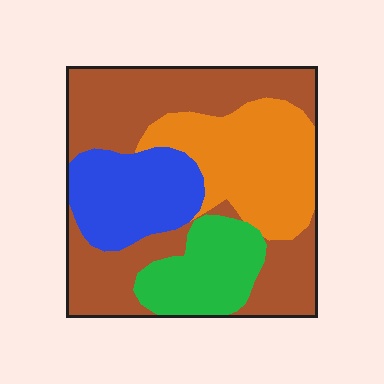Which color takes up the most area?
Brown, at roughly 45%.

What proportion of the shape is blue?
Blue takes up about one sixth (1/6) of the shape.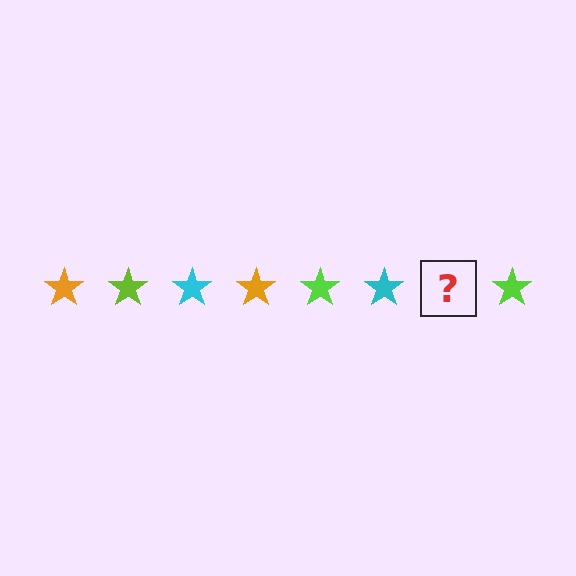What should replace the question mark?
The question mark should be replaced with an orange star.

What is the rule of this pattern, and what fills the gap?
The rule is that the pattern cycles through orange, lime, cyan stars. The gap should be filled with an orange star.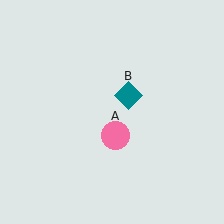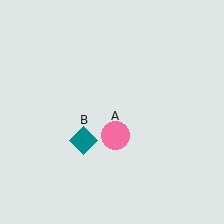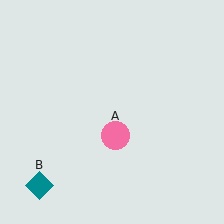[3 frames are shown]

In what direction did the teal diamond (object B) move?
The teal diamond (object B) moved down and to the left.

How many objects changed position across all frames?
1 object changed position: teal diamond (object B).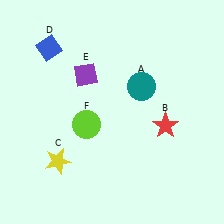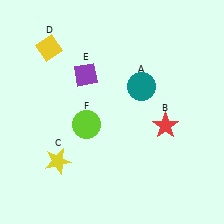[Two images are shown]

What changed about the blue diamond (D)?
In Image 1, D is blue. In Image 2, it changed to yellow.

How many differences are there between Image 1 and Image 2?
There is 1 difference between the two images.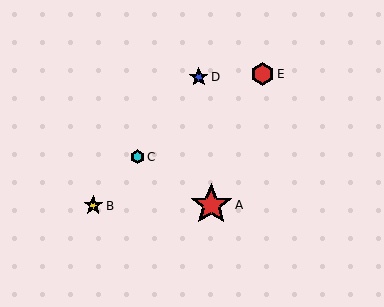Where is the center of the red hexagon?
The center of the red hexagon is at (262, 74).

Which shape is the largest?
The red star (labeled A) is the largest.